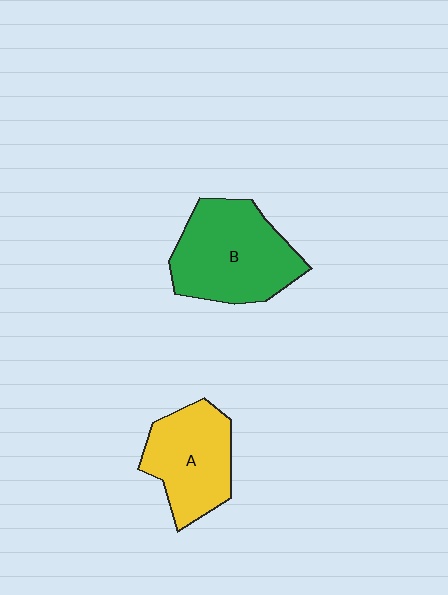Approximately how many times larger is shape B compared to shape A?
Approximately 1.3 times.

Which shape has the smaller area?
Shape A (yellow).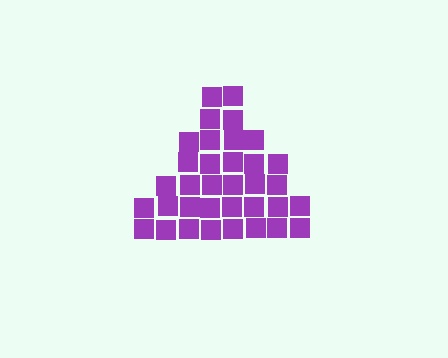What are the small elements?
The small elements are squares.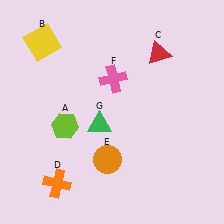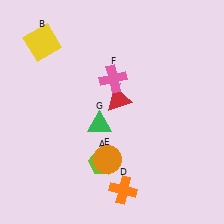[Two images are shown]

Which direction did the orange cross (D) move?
The orange cross (D) moved right.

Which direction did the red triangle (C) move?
The red triangle (C) moved down.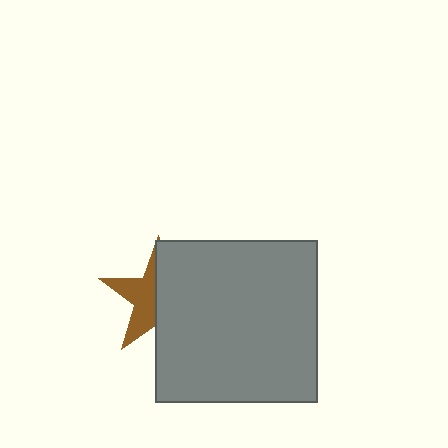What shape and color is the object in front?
The object in front is a gray square.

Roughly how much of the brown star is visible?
A small part of it is visible (roughly 45%).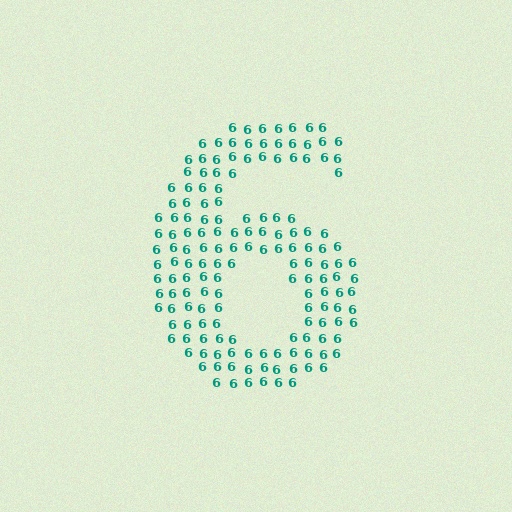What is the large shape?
The large shape is the digit 6.